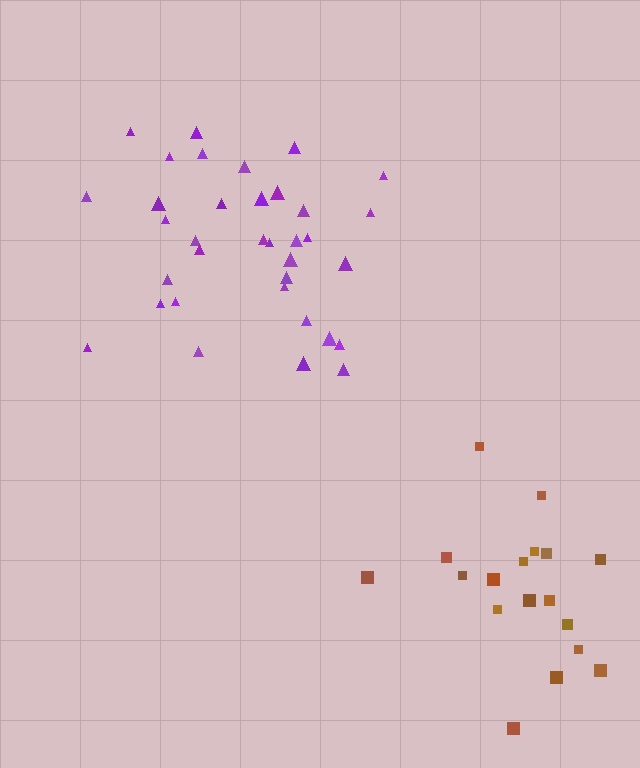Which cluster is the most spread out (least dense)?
Brown.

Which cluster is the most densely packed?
Purple.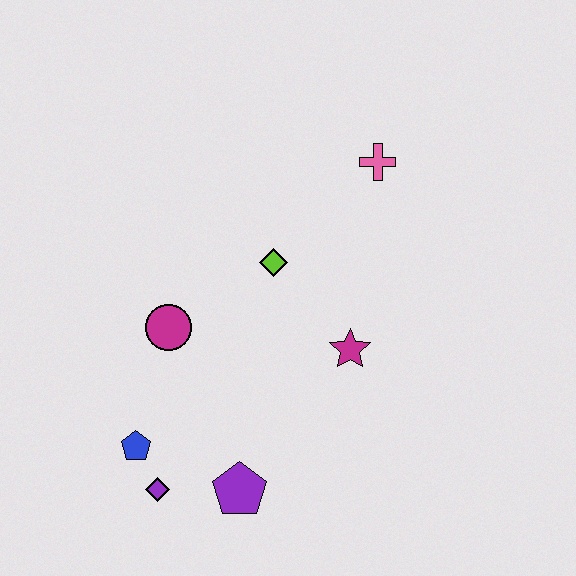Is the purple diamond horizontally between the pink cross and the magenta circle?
No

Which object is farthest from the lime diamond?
The purple diamond is farthest from the lime diamond.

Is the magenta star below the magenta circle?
Yes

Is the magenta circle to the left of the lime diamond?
Yes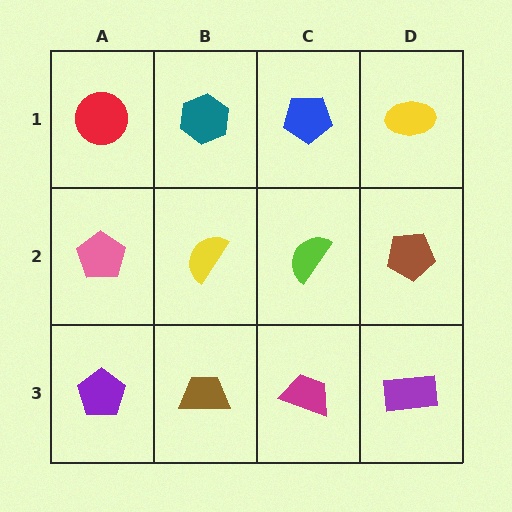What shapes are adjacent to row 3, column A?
A pink pentagon (row 2, column A), a brown trapezoid (row 3, column B).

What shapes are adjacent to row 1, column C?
A lime semicircle (row 2, column C), a teal hexagon (row 1, column B), a yellow ellipse (row 1, column D).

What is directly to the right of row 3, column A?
A brown trapezoid.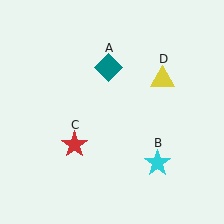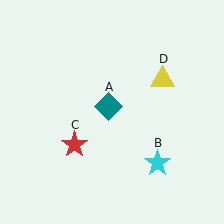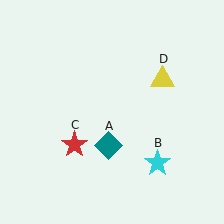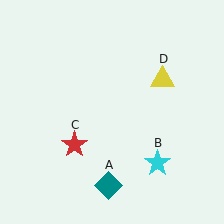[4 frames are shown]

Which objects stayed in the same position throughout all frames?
Cyan star (object B) and red star (object C) and yellow triangle (object D) remained stationary.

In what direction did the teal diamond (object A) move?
The teal diamond (object A) moved down.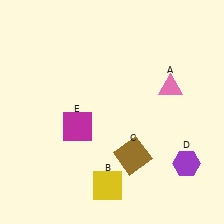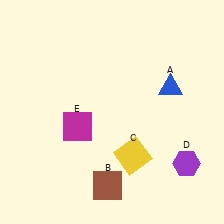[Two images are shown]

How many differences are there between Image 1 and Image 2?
There are 3 differences between the two images.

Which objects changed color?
A changed from pink to blue. B changed from yellow to brown. C changed from brown to yellow.